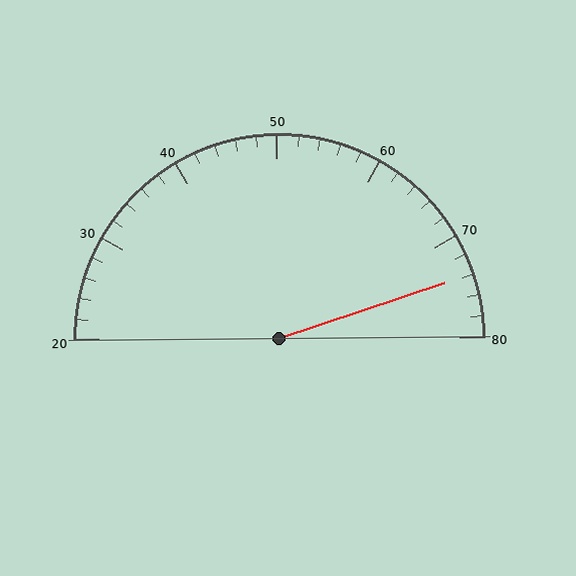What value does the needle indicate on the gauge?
The needle indicates approximately 74.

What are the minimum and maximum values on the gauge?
The gauge ranges from 20 to 80.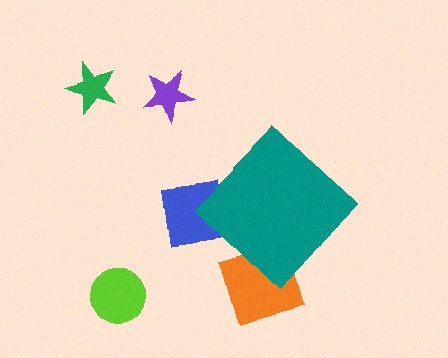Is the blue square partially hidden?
Yes, the blue square is partially hidden behind the teal diamond.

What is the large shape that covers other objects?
A teal diamond.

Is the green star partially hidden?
No, the green star is fully visible.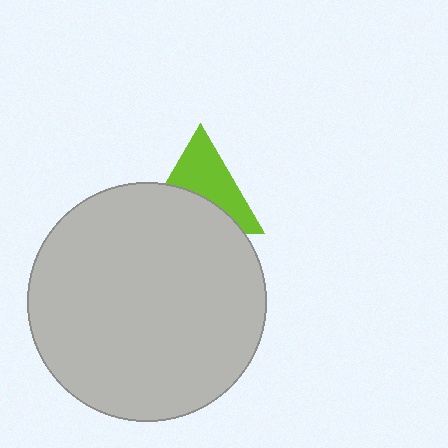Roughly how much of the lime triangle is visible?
About half of it is visible (roughly 53%).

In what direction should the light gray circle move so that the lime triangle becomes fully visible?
The light gray circle should move down. That is the shortest direction to clear the overlap and leave the lime triangle fully visible.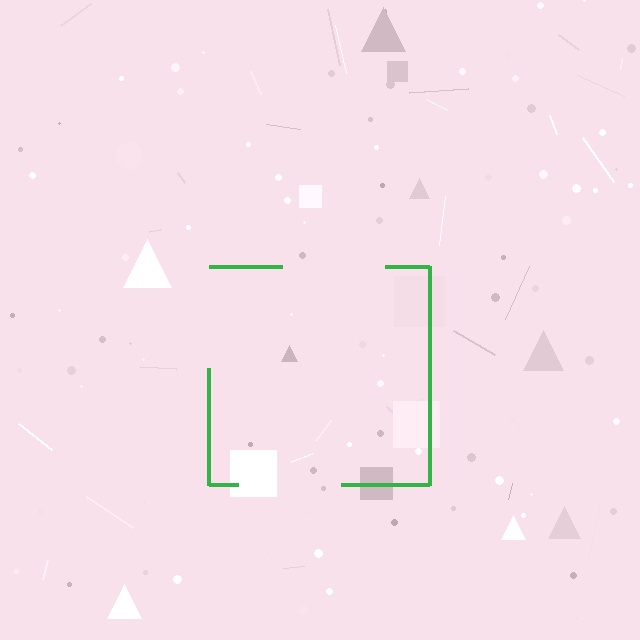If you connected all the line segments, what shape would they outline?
They would outline a square.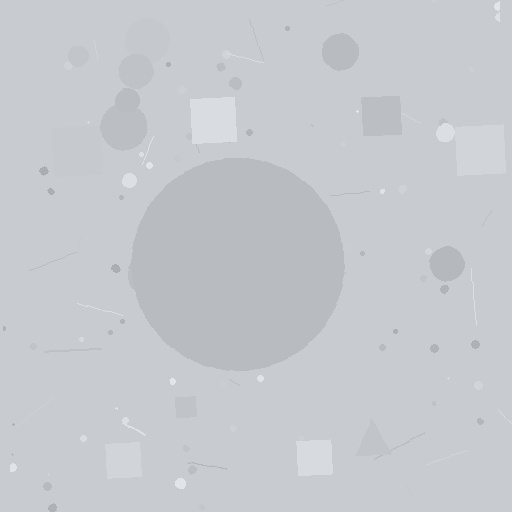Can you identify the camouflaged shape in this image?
The camouflaged shape is a circle.